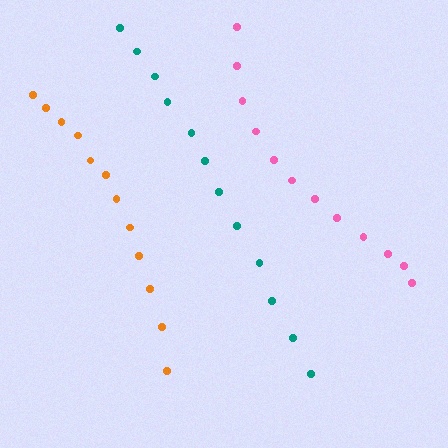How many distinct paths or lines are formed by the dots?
There are 3 distinct paths.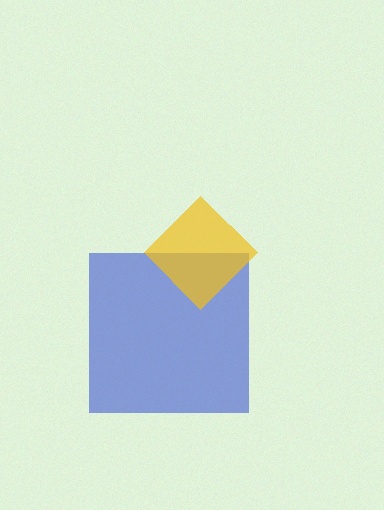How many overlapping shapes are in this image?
There are 2 overlapping shapes in the image.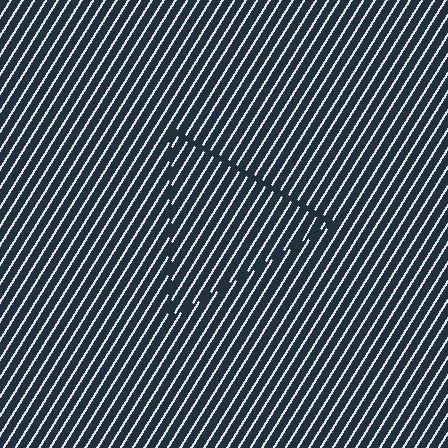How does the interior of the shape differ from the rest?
The interior of the shape contains the same grating, shifted by half a period — the contour is defined by the phase discontinuity where line-ends from the inner and outer gratings abut.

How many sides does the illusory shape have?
3 sides — the line-ends trace a triangle.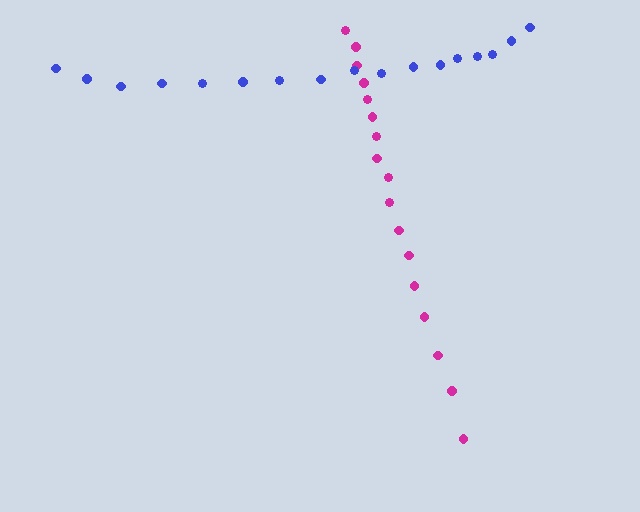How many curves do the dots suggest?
There are 2 distinct paths.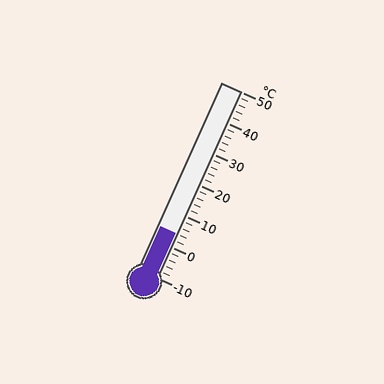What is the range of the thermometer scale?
The thermometer scale ranges from -10°C to 50°C.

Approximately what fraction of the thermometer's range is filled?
The thermometer is filled to approximately 25% of its range.